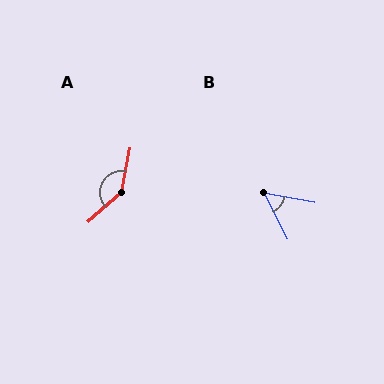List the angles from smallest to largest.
B (53°), A (142°).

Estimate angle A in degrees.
Approximately 142 degrees.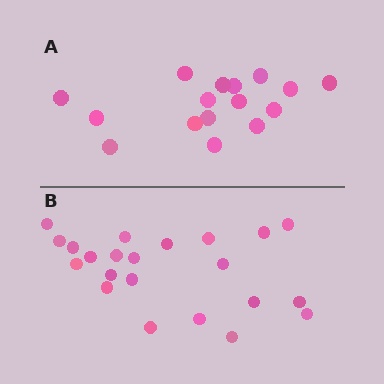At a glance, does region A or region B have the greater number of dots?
Region B (the bottom region) has more dots.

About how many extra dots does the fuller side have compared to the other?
Region B has about 6 more dots than region A.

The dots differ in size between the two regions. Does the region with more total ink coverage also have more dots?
No. Region A has more total ink coverage because its dots are larger, but region B actually contains more individual dots. Total area can be misleading — the number of items is what matters here.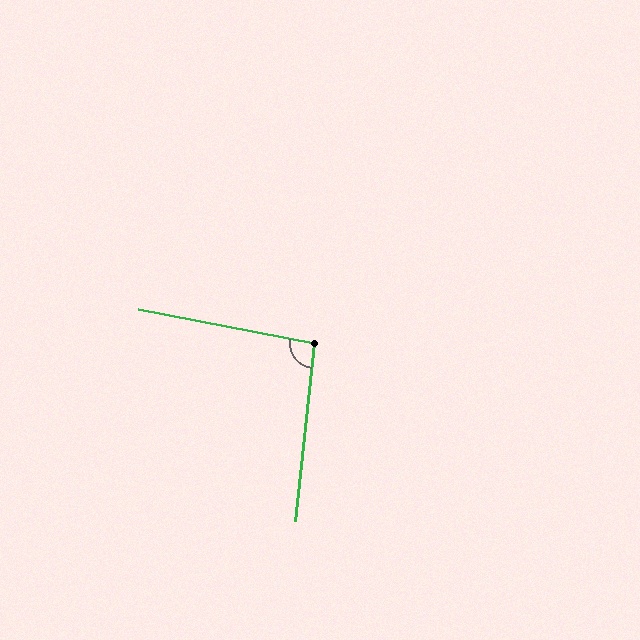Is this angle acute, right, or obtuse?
It is approximately a right angle.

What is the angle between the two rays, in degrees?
Approximately 95 degrees.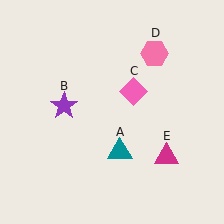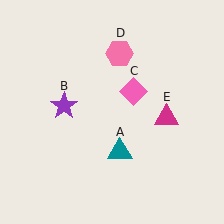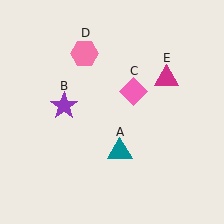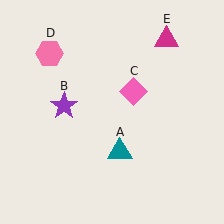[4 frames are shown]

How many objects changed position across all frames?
2 objects changed position: pink hexagon (object D), magenta triangle (object E).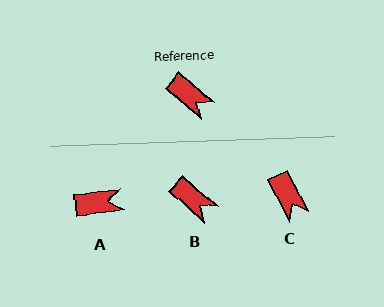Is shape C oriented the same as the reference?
No, it is off by about 21 degrees.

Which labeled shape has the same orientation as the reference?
B.